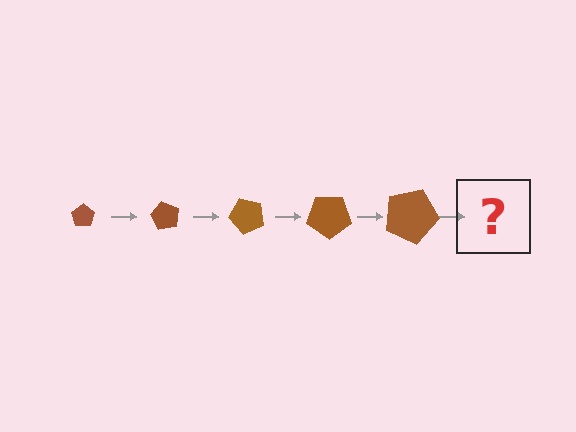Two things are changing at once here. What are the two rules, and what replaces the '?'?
The two rules are that the pentagon grows larger each step and it rotates 60 degrees each step. The '?' should be a pentagon, larger than the previous one and rotated 300 degrees from the start.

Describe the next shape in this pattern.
It should be a pentagon, larger than the previous one and rotated 300 degrees from the start.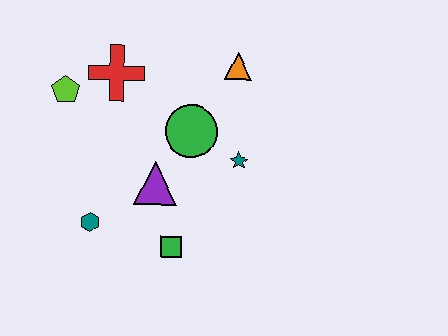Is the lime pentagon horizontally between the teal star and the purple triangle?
No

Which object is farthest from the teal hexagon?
The orange triangle is farthest from the teal hexagon.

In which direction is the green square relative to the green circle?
The green square is below the green circle.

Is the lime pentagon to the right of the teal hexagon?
No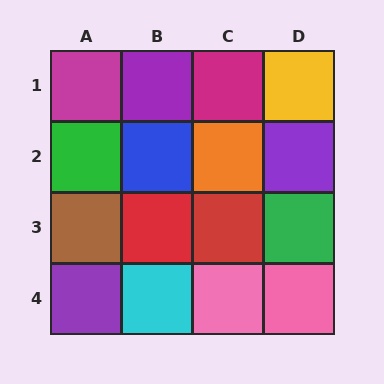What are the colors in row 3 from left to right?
Brown, red, red, green.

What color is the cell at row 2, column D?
Purple.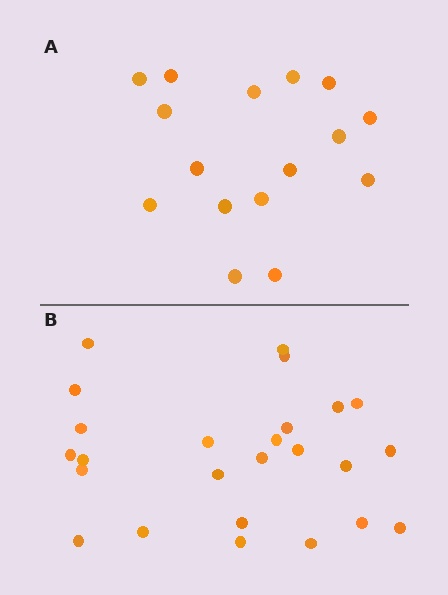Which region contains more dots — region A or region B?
Region B (the bottom region) has more dots.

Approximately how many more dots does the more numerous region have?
Region B has roughly 8 or so more dots than region A.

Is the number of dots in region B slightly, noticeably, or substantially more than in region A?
Region B has substantially more. The ratio is roughly 1.6 to 1.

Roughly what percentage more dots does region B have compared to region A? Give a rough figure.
About 55% more.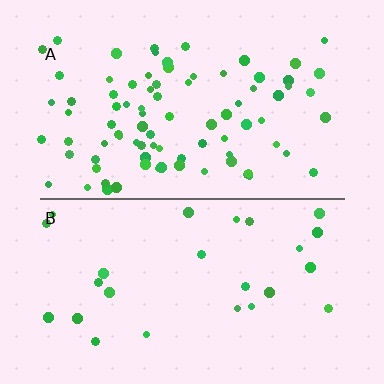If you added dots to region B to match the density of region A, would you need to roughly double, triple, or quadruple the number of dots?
Approximately triple.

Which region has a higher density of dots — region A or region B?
A (the top).